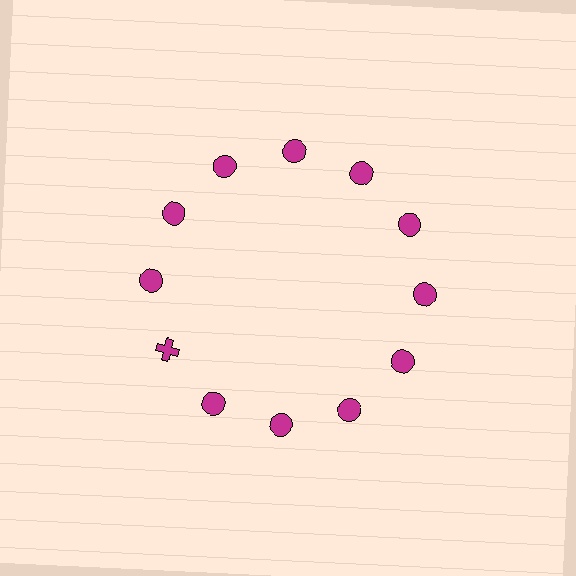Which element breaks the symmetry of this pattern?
The magenta cross at roughly the 8 o'clock position breaks the symmetry. All other shapes are magenta circles.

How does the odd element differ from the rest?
It has a different shape: cross instead of circle.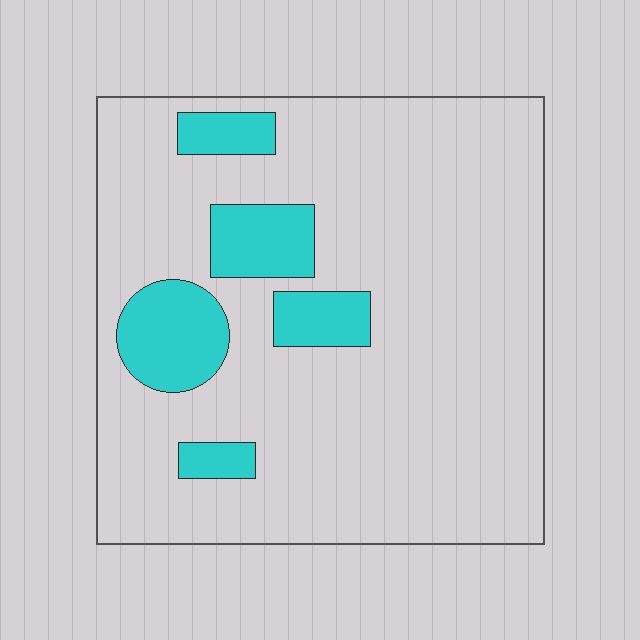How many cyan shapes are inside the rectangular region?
5.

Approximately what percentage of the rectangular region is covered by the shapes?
Approximately 15%.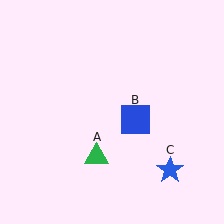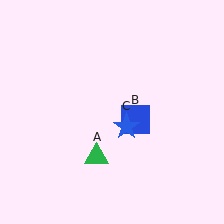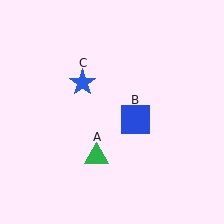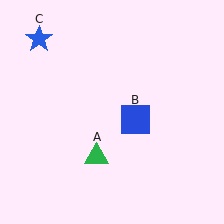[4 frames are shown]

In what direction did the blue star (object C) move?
The blue star (object C) moved up and to the left.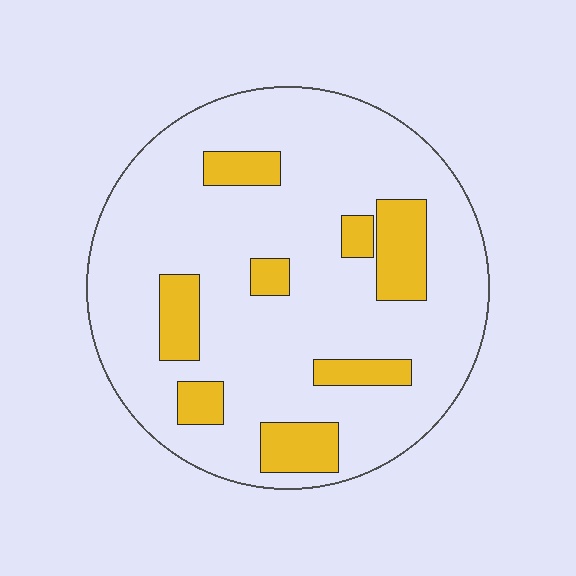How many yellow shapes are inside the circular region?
8.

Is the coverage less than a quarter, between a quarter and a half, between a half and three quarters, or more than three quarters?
Less than a quarter.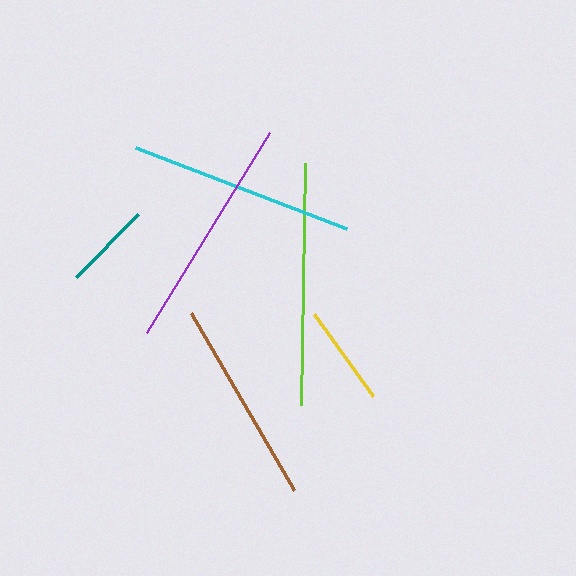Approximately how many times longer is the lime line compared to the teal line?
The lime line is approximately 2.7 times the length of the teal line.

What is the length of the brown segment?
The brown segment is approximately 205 pixels long.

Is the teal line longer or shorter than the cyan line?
The cyan line is longer than the teal line.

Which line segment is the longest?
The lime line is the longest at approximately 242 pixels.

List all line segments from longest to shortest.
From longest to shortest: lime, purple, cyan, brown, yellow, teal.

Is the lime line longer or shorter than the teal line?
The lime line is longer than the teal line.